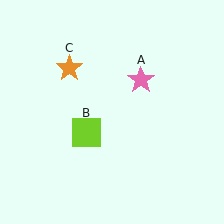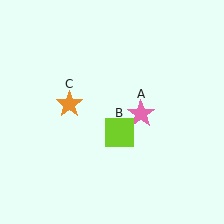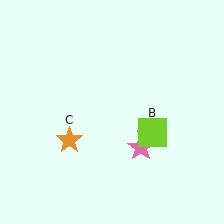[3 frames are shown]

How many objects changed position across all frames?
3 objects changed position: pink star (object A), lime square (object B), orange star (object C).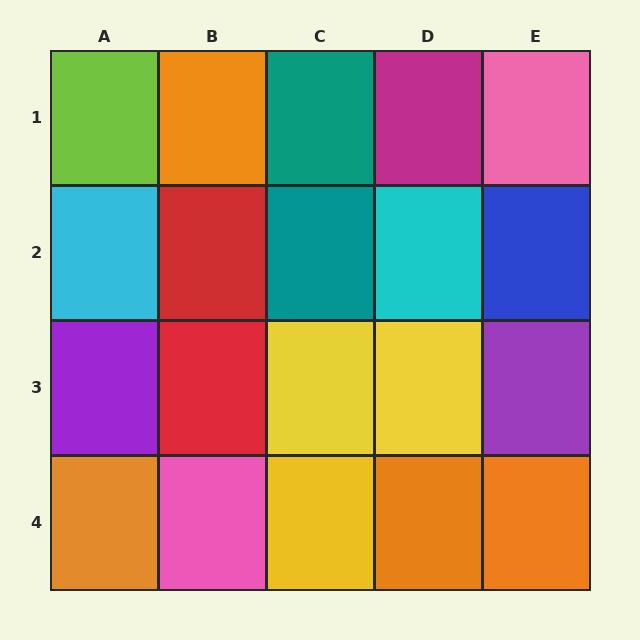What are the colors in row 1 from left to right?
Lime, orange, teal, magenta, pink.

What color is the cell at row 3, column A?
Purple.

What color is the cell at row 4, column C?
Yellow.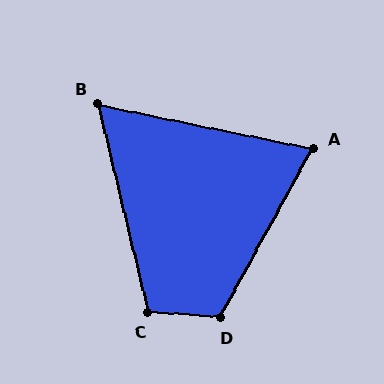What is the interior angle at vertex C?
Approximately 107 degrees (obtuse).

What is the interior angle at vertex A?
Approximately 73 degrees (acute).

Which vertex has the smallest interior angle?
B, at approximately 65 degrees.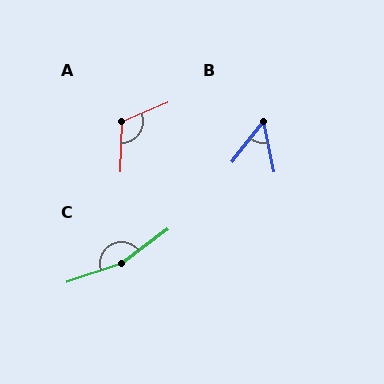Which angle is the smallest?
B, at approximately 50 degrees.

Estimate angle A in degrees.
Approximately 114 degrees.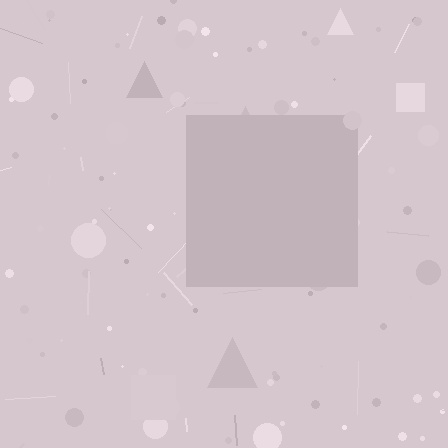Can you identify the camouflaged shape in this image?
The camouflaged shape is a square.